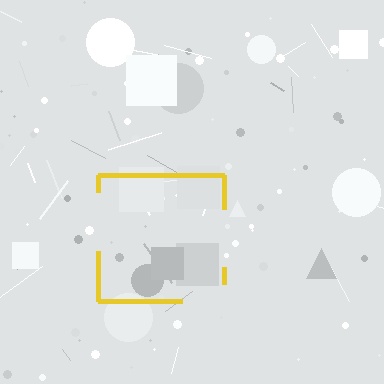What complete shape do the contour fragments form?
The contour fragments form a square.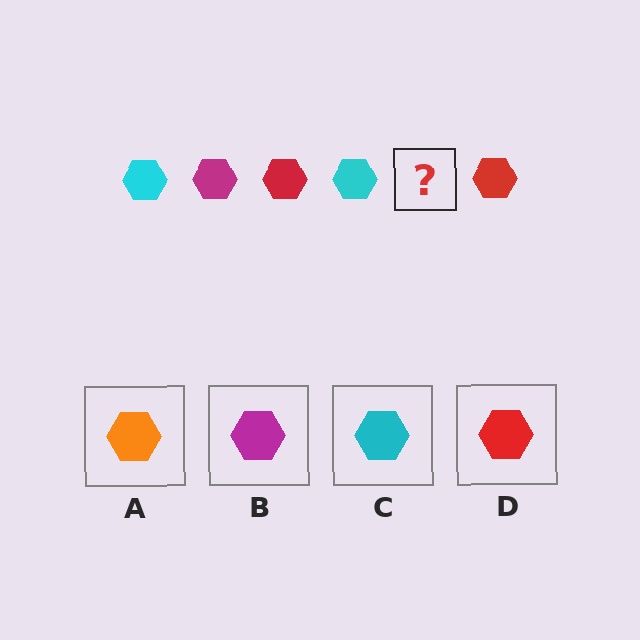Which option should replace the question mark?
Option B.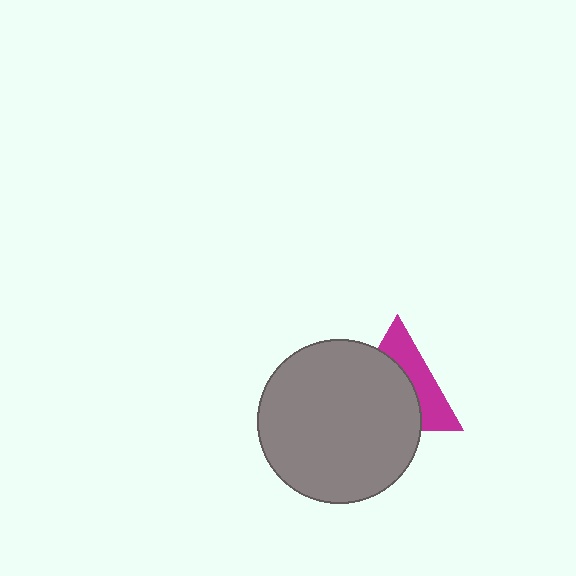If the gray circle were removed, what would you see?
You would see the complete magenta triangle.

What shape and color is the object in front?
The object in front is a gray circle.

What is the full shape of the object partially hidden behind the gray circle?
The partially hidden object is a magenta triangle.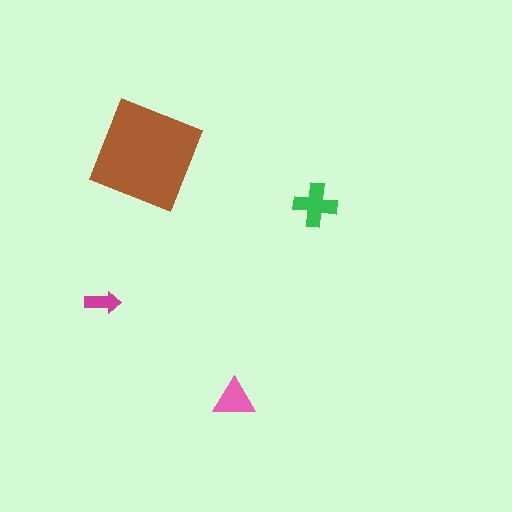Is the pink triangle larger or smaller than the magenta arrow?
Larger.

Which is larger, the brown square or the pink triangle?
The brown square.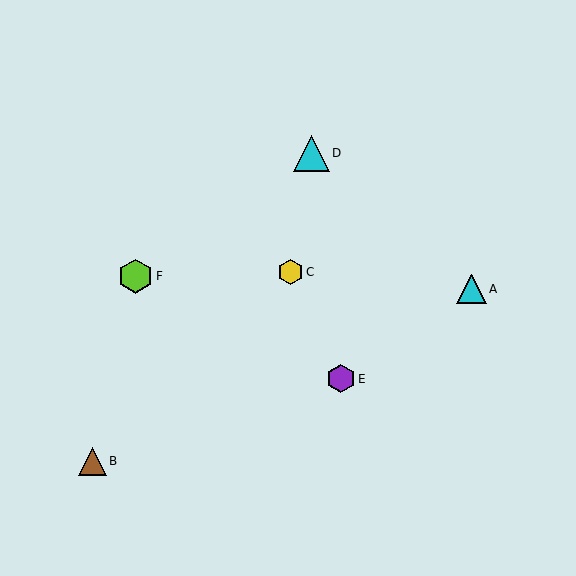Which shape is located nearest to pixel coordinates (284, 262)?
The yellow hexagon (labeled C) at (291, 272) is nearest to that location.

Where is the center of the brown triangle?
The center of the brown triangle is at (93, 461).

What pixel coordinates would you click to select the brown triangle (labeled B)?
Click at (93, 461) to select the brown triangle B.